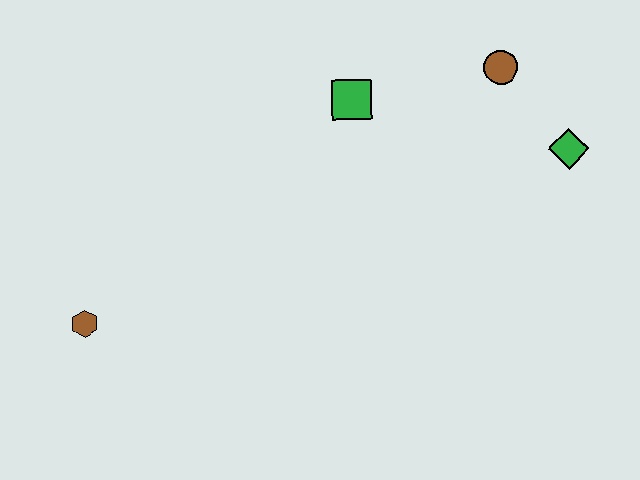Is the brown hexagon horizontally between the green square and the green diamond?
No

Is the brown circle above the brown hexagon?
Yes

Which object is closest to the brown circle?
The green diamond is closest to the brown circle.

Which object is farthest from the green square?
The brown hexagon is farthest from the green square.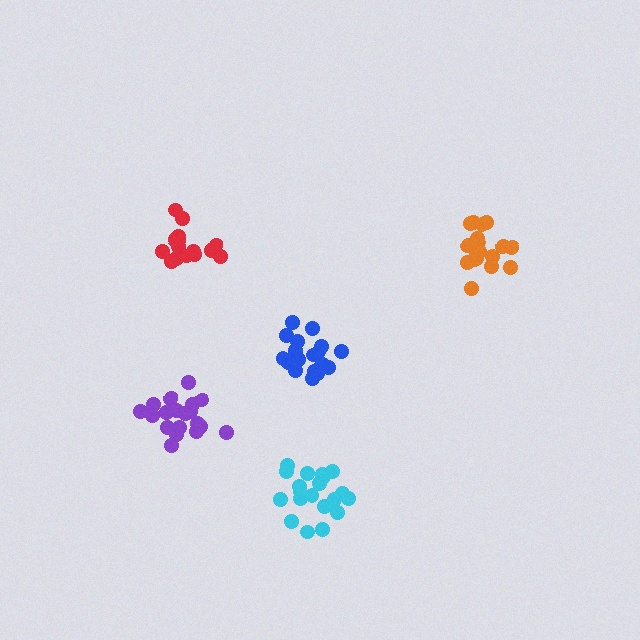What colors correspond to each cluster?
The clusters are colored: blue, orange, purple, cyan, red.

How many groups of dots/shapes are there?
There are 5 groups.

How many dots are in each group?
Group 1: 20 dots, Group 2: 18 dots, Group 3: 19 dots, Group 4: 20 dots, Group 5: 15 dots (92 total).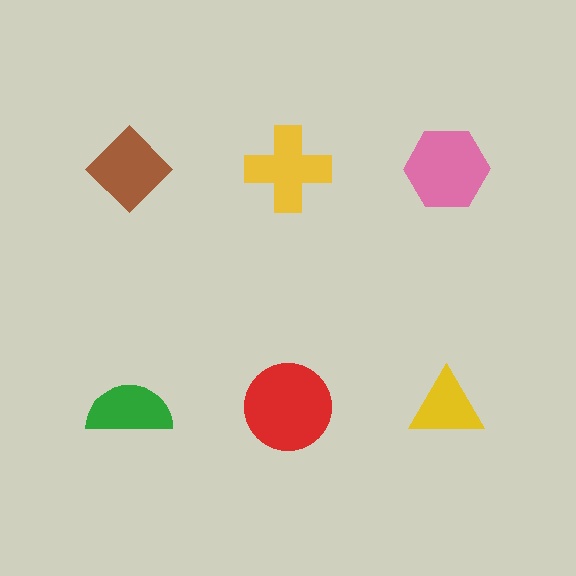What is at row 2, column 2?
A red circle.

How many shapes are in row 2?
3 shapes.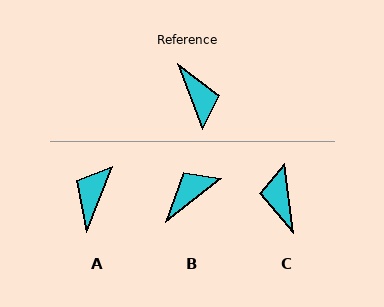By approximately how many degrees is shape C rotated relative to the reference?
Approximately 167 degrees counter-clockwise.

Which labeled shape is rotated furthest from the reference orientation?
C, about 167 degrees away.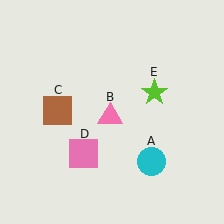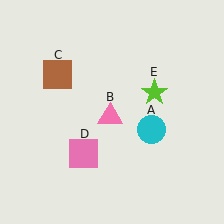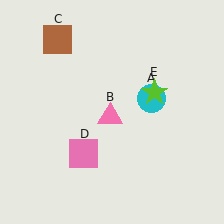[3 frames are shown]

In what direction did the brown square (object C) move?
The brown square (object C) moved up.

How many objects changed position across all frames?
2 objects changed position: cyan circle (object A), brown square (object C).